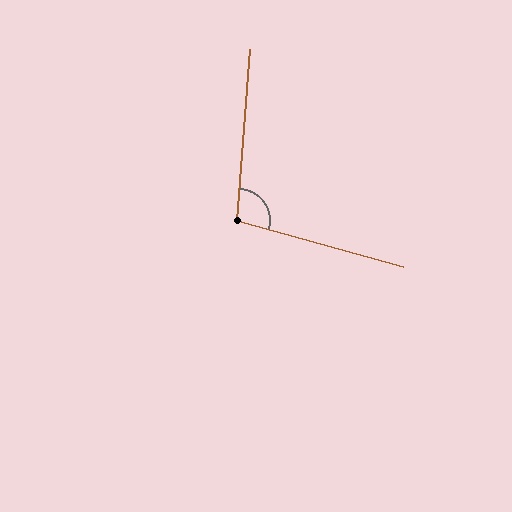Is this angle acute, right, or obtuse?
It is obtuse.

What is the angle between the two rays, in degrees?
Approximately 101 degrees.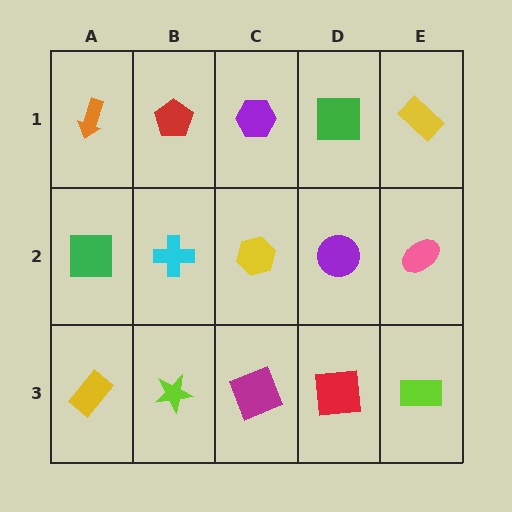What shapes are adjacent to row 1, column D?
A purple circle (row 2, column D), a purple hexagon (row 1, column C), a yellow rectangle (row 1, column E).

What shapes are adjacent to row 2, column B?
A red pentagon (row 1, column B), a lime star (row 3, column B), a green square (row 2, column A), a yellow hexagon (row 2, column C).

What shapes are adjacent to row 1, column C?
A yellow hexagon (row 2, column C), a red pentagon (row 1, column B), a green square (row 1, column D).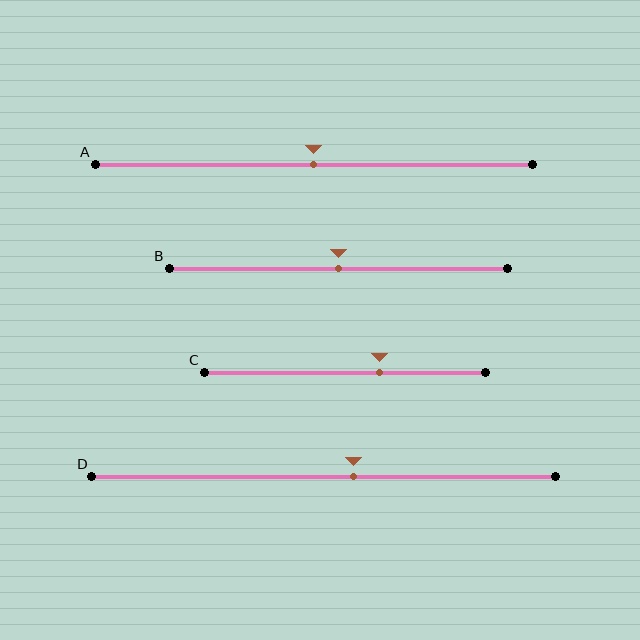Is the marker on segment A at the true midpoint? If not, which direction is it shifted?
Yes, the marker on segment A is at the true midpoint.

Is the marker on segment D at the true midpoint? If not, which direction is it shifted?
No, the marker on segment D is shifted to the right by about 6% of the segment length.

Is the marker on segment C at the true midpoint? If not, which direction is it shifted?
No, the marker on segment C is shifted to the right by about 12% of the segment length.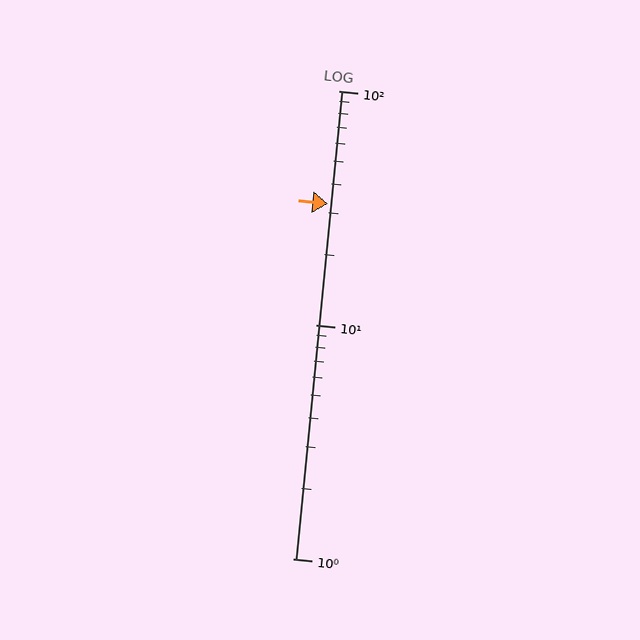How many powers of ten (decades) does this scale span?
The scale spans 2 decades, from 1 to 100.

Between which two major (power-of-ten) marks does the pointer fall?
The pointer is between 10 and 100.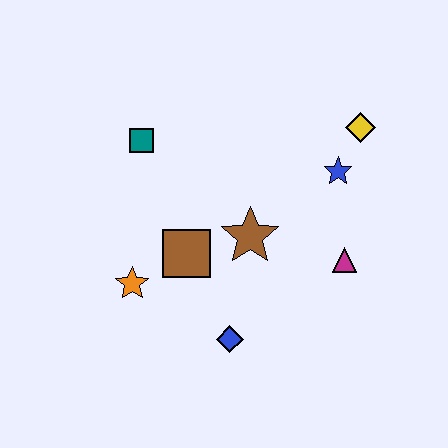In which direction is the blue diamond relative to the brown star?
The blue diamond is below the brown star.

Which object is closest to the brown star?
The brown square is closest to the brown star.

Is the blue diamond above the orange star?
No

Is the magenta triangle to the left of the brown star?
No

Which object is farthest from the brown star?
The yellow diamond is farthest from the brown star.